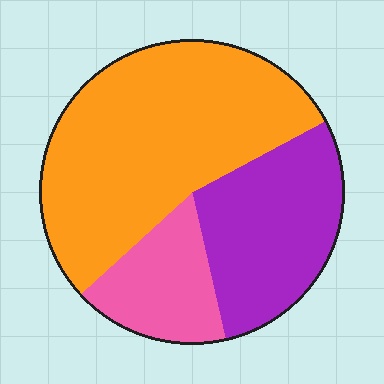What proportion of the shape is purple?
Purple covers around 30% of the shape.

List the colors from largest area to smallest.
From largest to smallest: orange, purple, pink.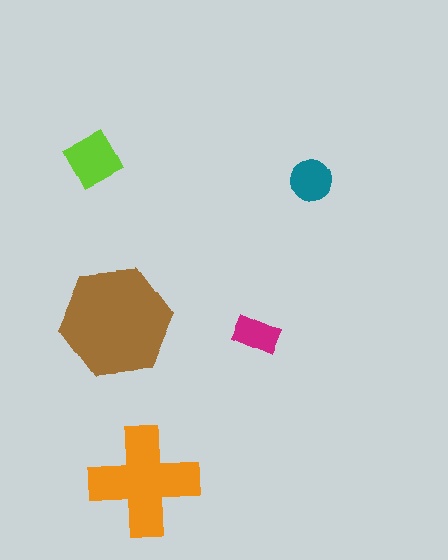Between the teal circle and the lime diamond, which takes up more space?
The lime diamond.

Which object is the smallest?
The magenta rectangle.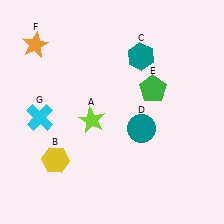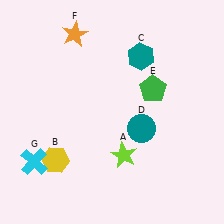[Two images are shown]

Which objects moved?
The objects that moved are: the lime star (A), the orange star (F), the cyan cross (G).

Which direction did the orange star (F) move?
The orange star (F) moved right.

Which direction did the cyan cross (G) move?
The cyan cross (G) moved down.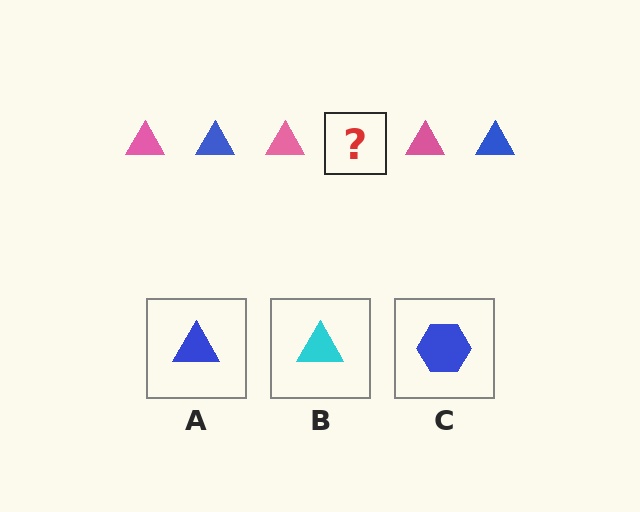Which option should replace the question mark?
Option A.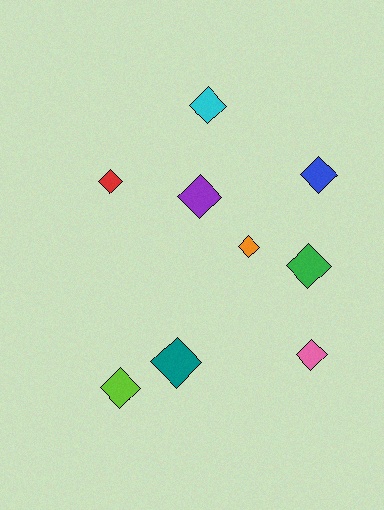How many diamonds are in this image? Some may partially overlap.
There are 9 diamonds.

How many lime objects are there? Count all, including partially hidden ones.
There is 1 lime object.